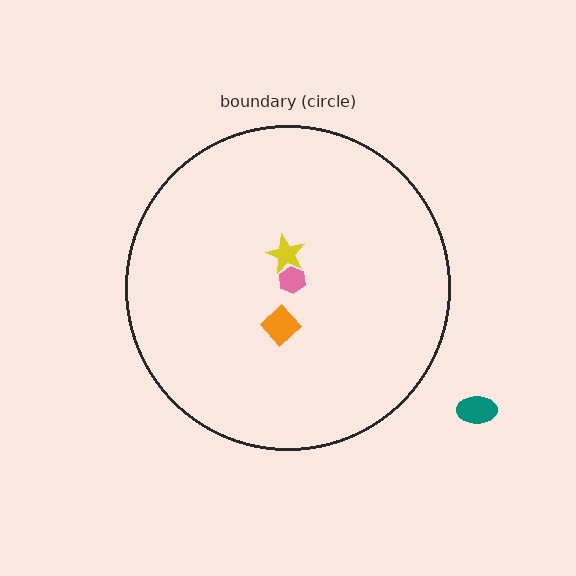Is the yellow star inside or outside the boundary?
Inside.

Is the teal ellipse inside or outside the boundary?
Outside.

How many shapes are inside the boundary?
3 inside, 1 outside.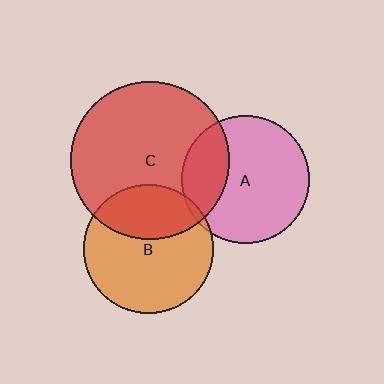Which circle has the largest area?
Circle C (red).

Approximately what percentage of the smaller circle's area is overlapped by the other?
Approximately 5%.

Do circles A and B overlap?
Yes.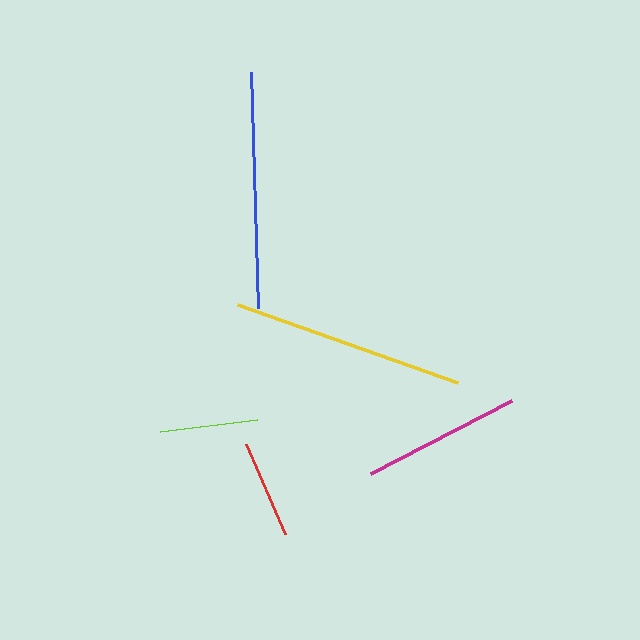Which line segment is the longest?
The blue line is the longest at approximately 236 pixels.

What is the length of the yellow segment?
The yellow segment is approximately 234 pixels long.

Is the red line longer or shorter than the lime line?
The red line is longer than the lime line.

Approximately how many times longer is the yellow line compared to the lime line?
The yellow line is approximately 2.4 times the length of the lime line.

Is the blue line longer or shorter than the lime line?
The blue line is longer than the lime line.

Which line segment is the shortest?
The lime line is the shortest at approximately 98 pixels.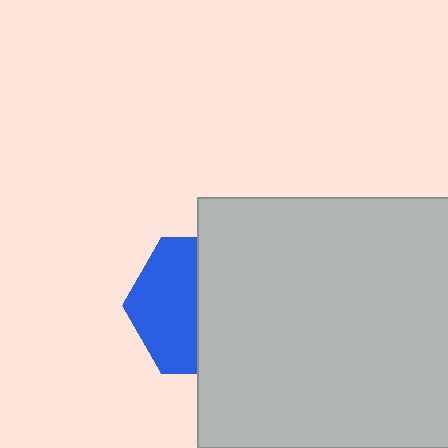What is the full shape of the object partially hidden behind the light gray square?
The partially hidden object is a blue hexagon.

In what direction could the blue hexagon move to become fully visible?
The blue hexagon could move left. That would shift it out from behind the light gray square entirely.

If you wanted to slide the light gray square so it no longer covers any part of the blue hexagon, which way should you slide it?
Slide it right — that is the most direct way to separate the two shapes.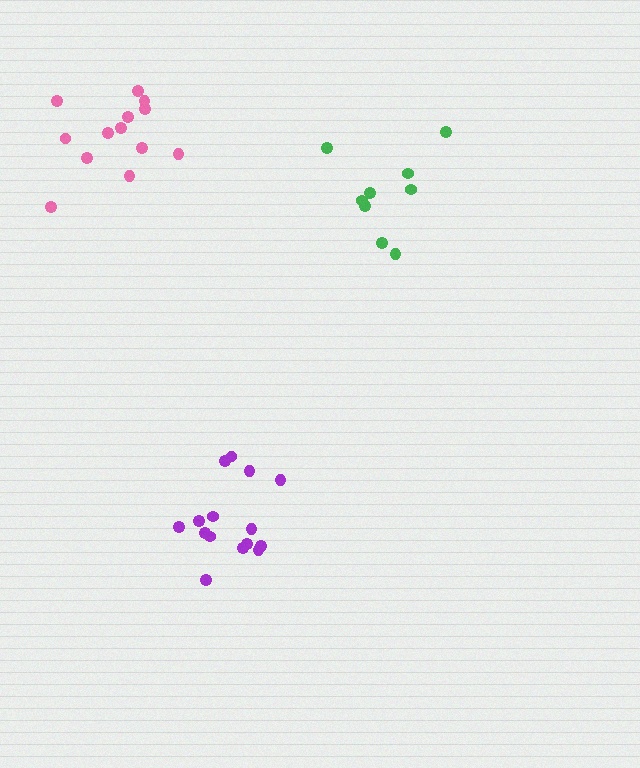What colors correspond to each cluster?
The clusters are colored: purple, green, pink.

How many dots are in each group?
Group 1: 15 dots, Group 2: 9 dots, Group 3: 13 dots (37 total).